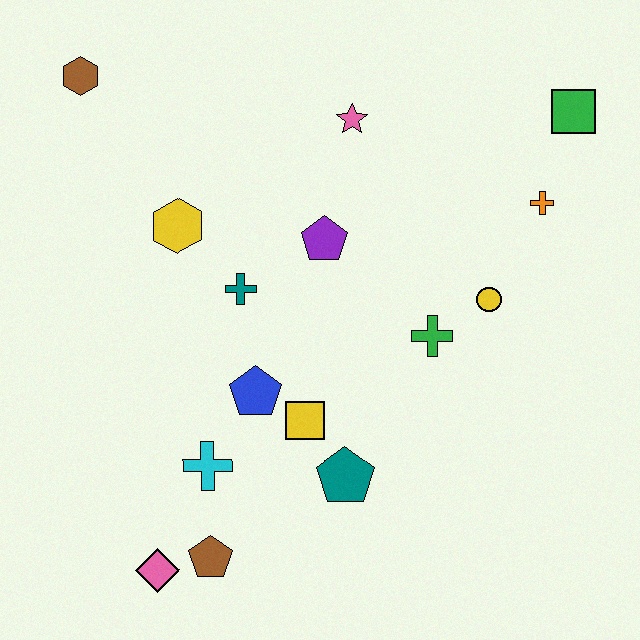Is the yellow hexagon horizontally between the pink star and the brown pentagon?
No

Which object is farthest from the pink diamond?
The green square is farthest from the pink diamond.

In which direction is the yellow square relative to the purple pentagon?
The yellow square is below the purple pentagon.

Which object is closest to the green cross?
The yellow circle is closest to the green cross.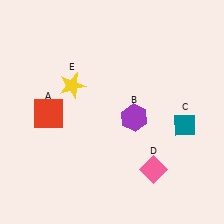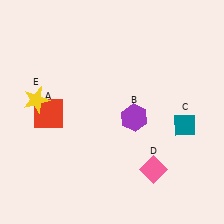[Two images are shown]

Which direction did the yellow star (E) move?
The yellow star (E) moved left.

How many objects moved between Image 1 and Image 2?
1 object moved between the two images.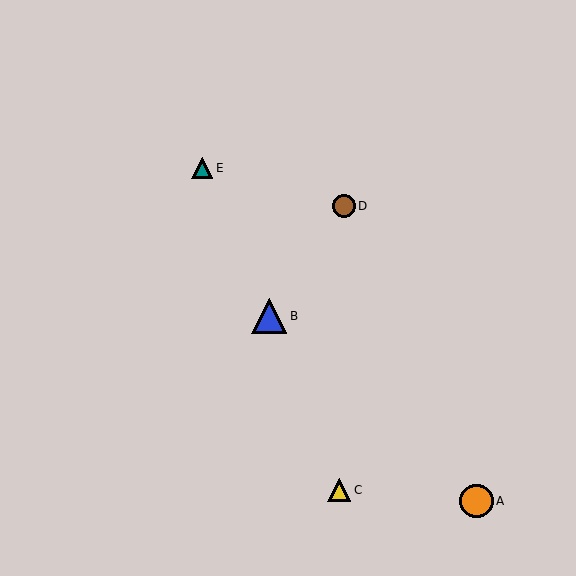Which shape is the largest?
The blue triangle (labeled B) is the largest.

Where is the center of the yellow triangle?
The center of the yellow triangle is at (339, 490).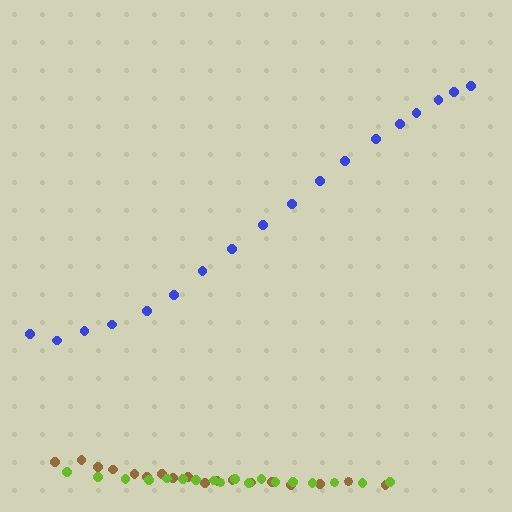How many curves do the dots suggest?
There are 3 distinct paths.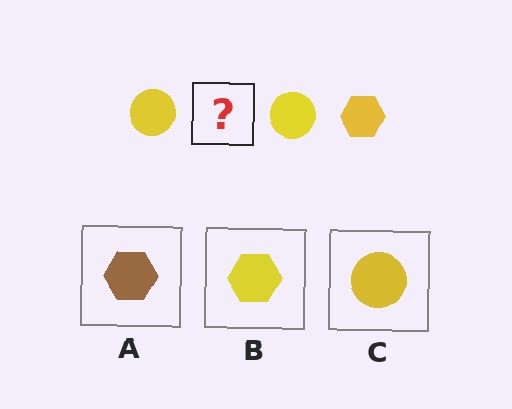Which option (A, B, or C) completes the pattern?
B.